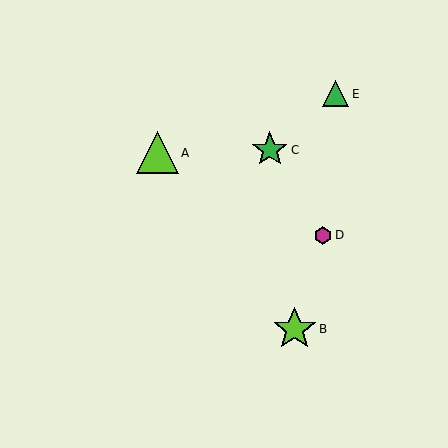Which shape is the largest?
The lime star (labeled B) is the largest.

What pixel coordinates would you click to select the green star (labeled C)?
Click at (270, 150) to select the green star C.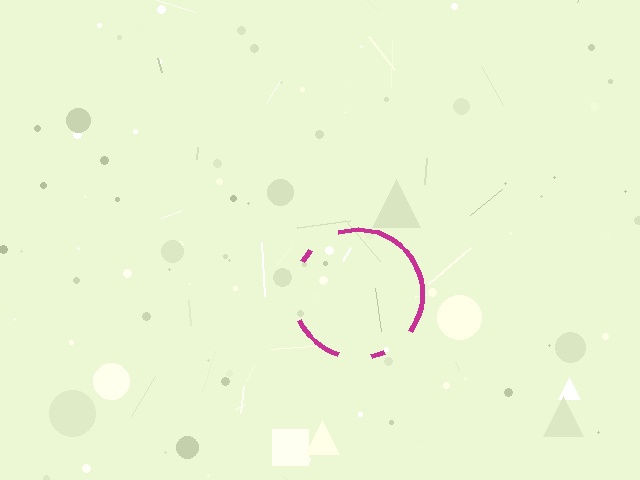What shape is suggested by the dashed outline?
The dashed outline suggests a circle.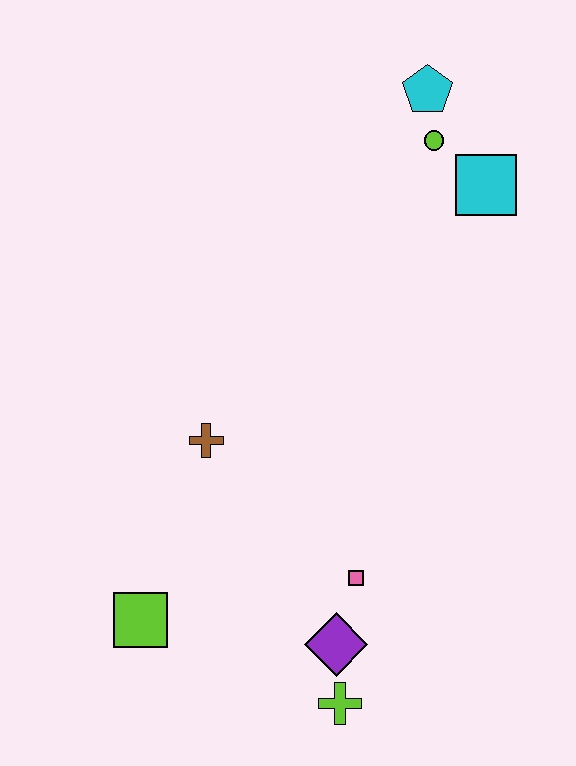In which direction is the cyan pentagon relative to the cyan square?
The cyan pentagon is above the cyan square.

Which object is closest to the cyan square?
The lime circle is closest to the cyan square.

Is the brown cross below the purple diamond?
No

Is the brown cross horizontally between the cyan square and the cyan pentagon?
No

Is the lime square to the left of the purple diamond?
Yes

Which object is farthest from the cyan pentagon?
The lime cross is farthest from the cyan pentagon.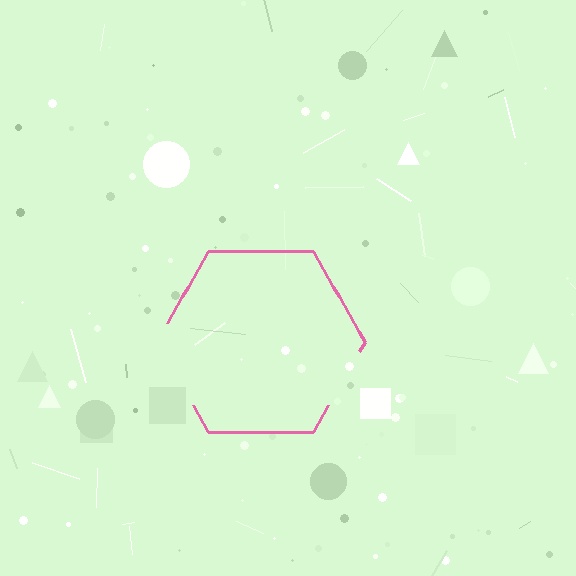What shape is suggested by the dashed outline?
The dashed outline suggests a hexagon.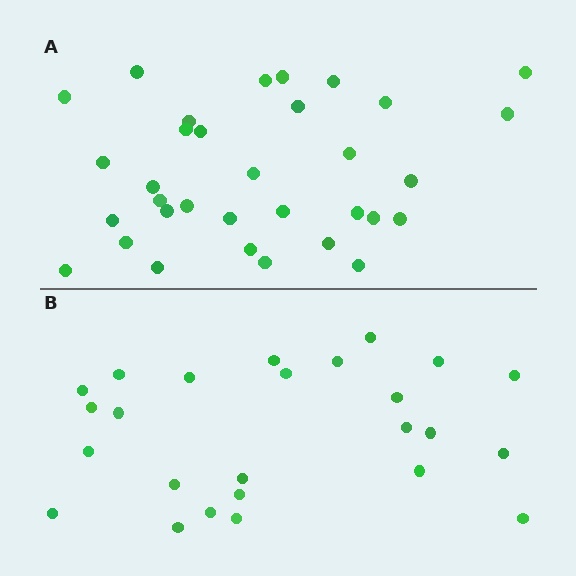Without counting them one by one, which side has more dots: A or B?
Region A (the top region) has more dots.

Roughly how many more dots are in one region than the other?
Region A has roughly 8 or so more dots than region B.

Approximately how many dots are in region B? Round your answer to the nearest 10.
About 20 dots. (The exact count is 25, which rounds to 20.)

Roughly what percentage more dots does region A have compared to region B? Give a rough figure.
About 30% more.